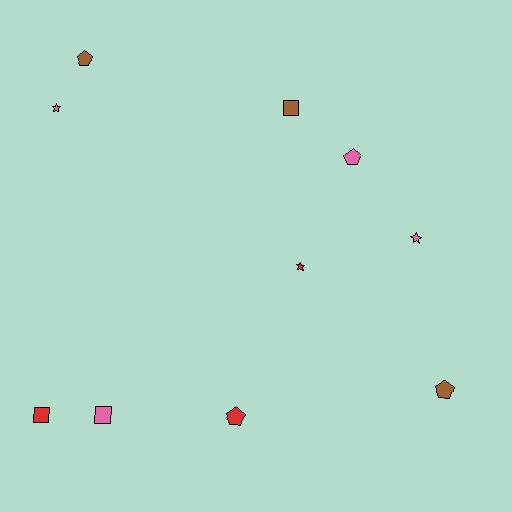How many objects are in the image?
There are 10 objects.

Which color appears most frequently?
Pink, with 4 objects.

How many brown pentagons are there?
There are 2 brown pentagons.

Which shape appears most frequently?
Pentagon, with 4 objects.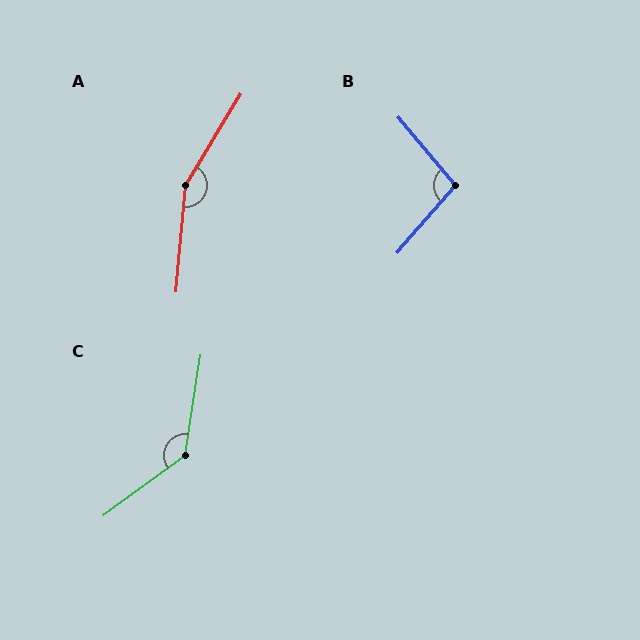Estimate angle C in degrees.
Approximately 135 degrees.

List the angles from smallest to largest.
B (99°), C (135°), A (154°).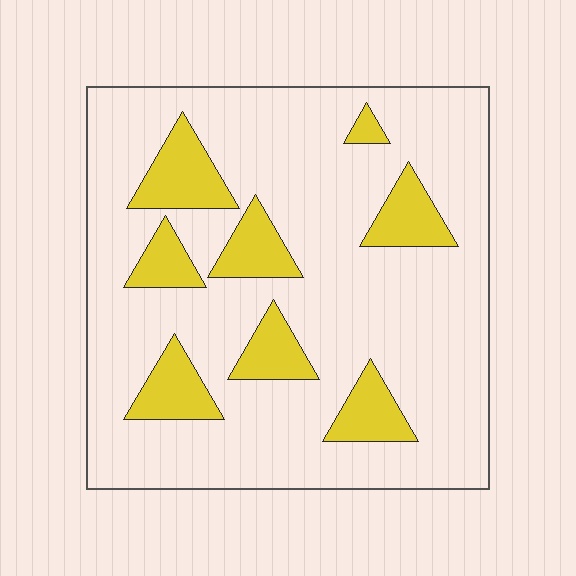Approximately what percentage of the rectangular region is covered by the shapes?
Approximately 20%.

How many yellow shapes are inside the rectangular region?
8.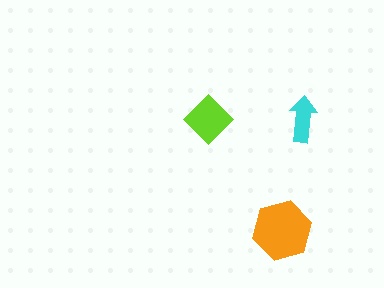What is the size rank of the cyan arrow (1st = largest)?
3rd.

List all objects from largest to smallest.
The orange hexagon, the lime diamond, the cyan arrow.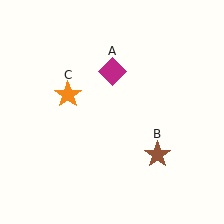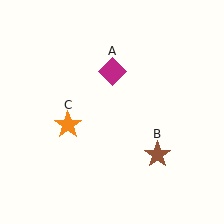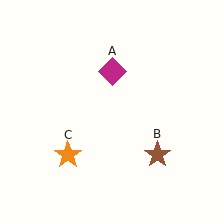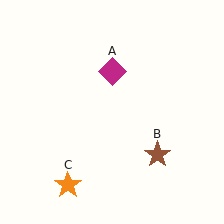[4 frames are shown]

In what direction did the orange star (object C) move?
The orange star (object C) moved down.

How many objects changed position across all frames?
1 object changed position: orange star (object C).